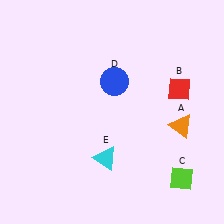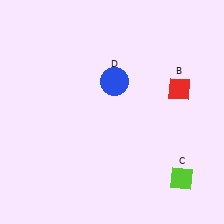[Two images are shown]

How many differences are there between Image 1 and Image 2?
There are 2 differences between the two images.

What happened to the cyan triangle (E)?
The cyan triangle (E) was removed in Image 2. It was in the bottom-left area of Image 1.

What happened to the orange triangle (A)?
The orange triangle (A) was removed in Image 2. It was in the bottom-right area of Image 1.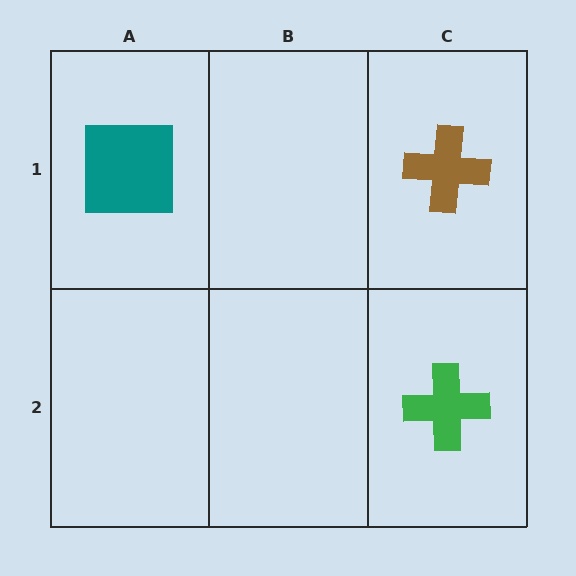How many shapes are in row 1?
2 shapes.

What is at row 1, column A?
A teal square.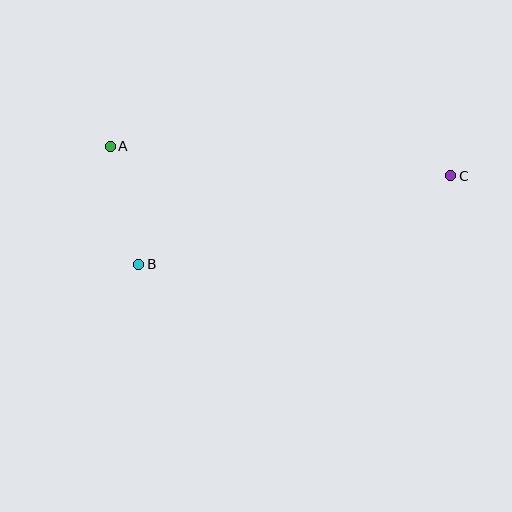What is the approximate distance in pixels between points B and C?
The distance between B and C is approximately 324 pixels.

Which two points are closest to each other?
Points A and B are closest to each other.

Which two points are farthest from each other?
Points A and C are farthest from each other.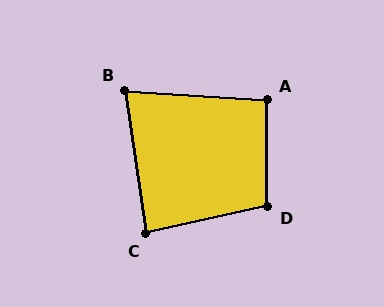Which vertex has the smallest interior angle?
B, at approximately 78 degrees.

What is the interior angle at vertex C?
Approximately 86 degrees (approximately right).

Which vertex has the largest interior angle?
D, at approximately 102 degrees.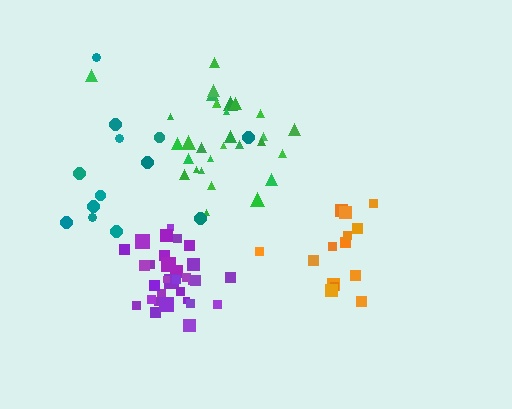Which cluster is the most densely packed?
Purple.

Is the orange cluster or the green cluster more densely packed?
Green.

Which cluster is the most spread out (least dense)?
Teal.